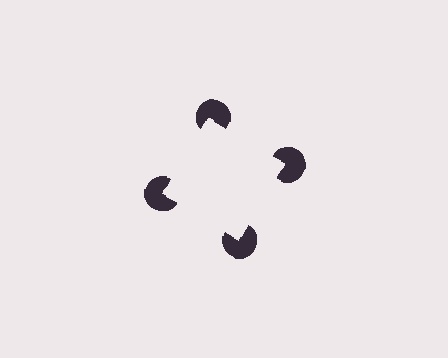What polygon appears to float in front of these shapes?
An illusory square — its edges are inferred from the aligned wedge cuts in the pac-man discs, not physically drawn.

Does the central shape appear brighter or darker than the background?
It typically appears slightly brighter than the background, even though no actual brightness change is drawn.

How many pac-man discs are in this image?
There are 4 — one at each vertex of the illusory square.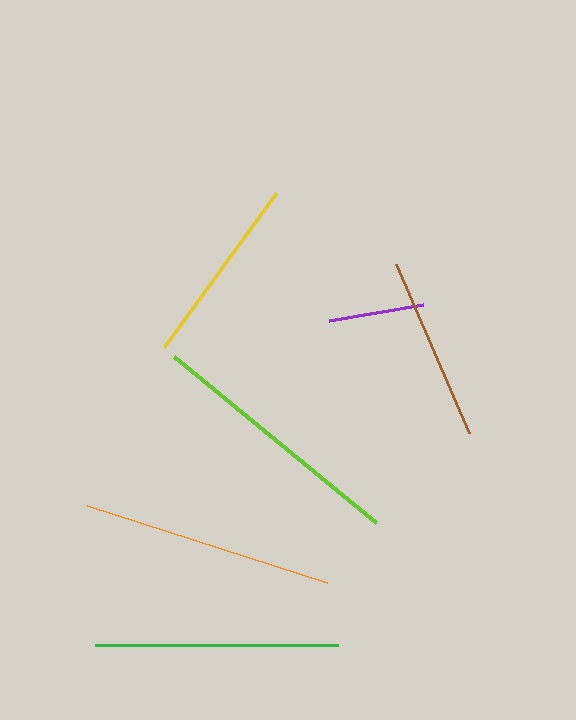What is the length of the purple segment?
The purple segment is approximately 95 pixels long.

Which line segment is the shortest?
The purple line is the shortest at approximately 95 pixels.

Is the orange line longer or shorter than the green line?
The orange line is longer than the green line.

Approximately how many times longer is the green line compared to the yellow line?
The green line is approximately 1.3 times the length of the yellow line.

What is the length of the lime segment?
The lime segment is approximately 262 pixels long.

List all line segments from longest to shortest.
From longest to shortest: lime, orange, green, yellow, brown, purple.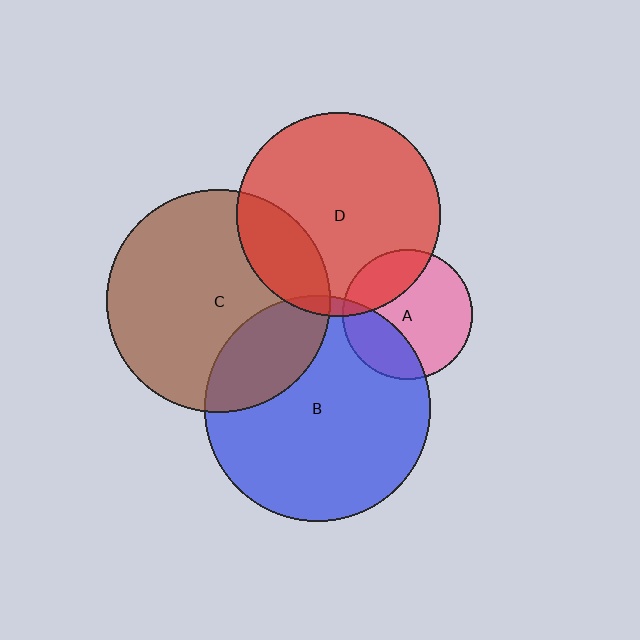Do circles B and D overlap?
Yes.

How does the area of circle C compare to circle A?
Approximately 2.9 times.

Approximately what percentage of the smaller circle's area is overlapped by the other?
Approximately 5%.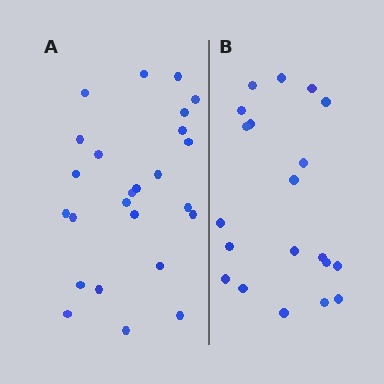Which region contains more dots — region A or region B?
Region A (the left region) has more dots.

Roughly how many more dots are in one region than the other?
Region A has about 5 more dots than region B.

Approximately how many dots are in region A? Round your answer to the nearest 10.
About 20 dots. (The exact count is 25, which rounds to 20.)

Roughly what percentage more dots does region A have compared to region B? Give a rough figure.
About 25% more.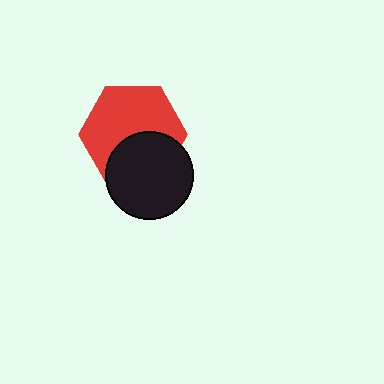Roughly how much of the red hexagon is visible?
About half of it is visible (roughly 63%).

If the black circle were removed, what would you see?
You would see the complete red hexagon.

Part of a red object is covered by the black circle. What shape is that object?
It is a hexagon.